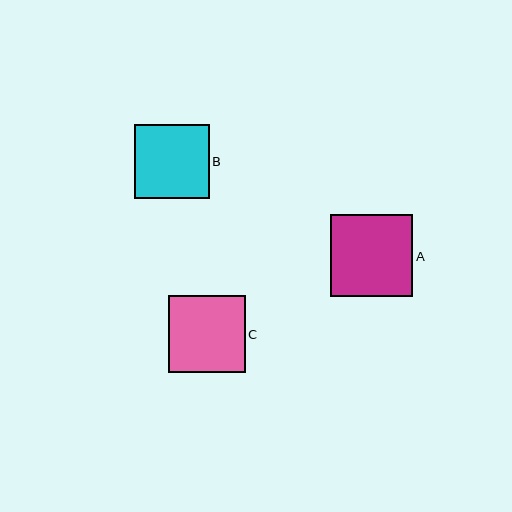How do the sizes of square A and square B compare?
Square A and square B are approximately the same size.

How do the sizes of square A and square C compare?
Square A and square C are approximately the same size.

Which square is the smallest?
Square B is the smallest with a size of approximately 74 pixels.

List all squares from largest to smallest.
From largest to smallest: A, C, B.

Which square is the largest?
Square A is the largest with a size of approximately 82 pixels.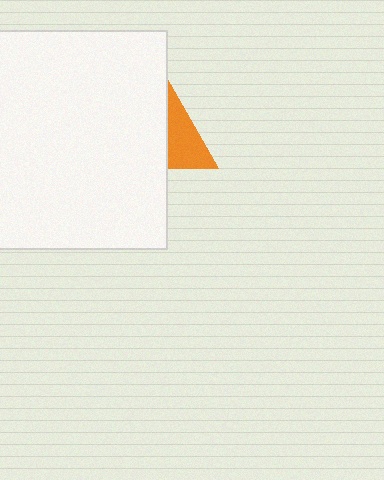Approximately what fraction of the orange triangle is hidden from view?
Roughly 58% of the orange triangle is hidden behind the white square.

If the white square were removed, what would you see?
You would see the complete orange triangle.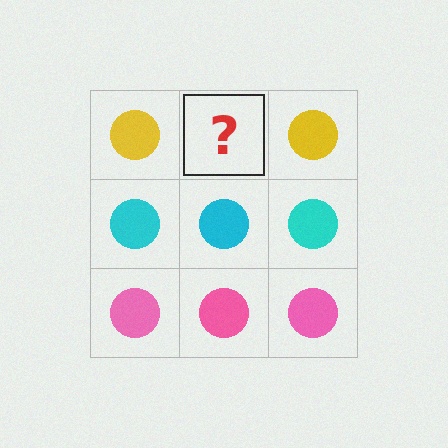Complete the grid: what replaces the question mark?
The question mark should be replaced with a yellow circle.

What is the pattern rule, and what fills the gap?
The rule is that each row has a consistent color. The gap should be filled with a yellow circle.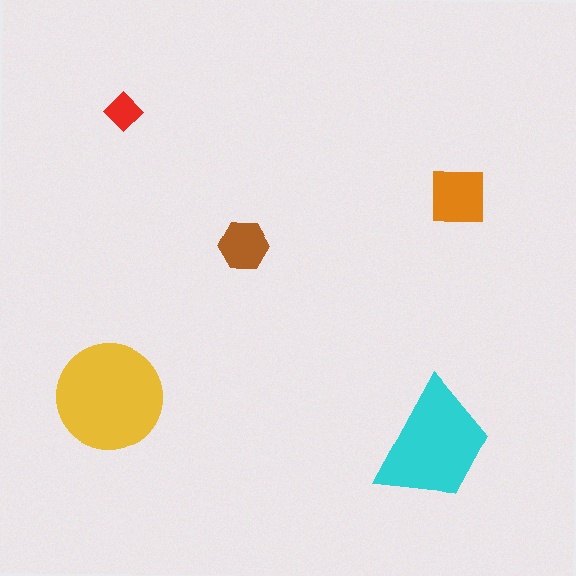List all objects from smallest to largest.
The red diamond, the brown hexagon, the orange square, the cyan trapezoid, the yellow circle.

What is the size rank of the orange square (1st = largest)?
3rd.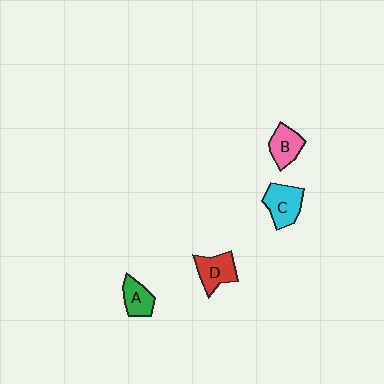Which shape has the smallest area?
Shape A (green).